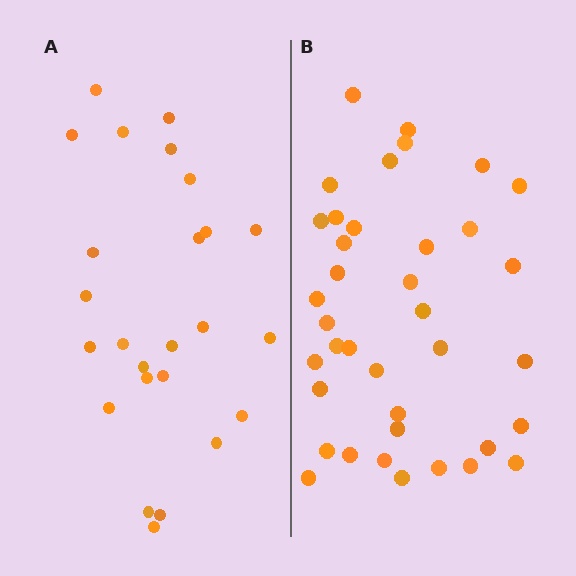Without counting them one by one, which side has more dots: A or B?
Region B (the right region) has more dots.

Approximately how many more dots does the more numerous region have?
Region B has approximately 15 more dots than region A.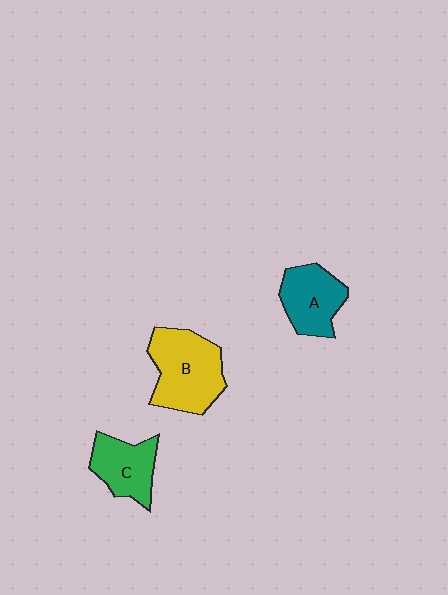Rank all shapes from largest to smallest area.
From largest to smallest: B (yellow), A (teal), C (green).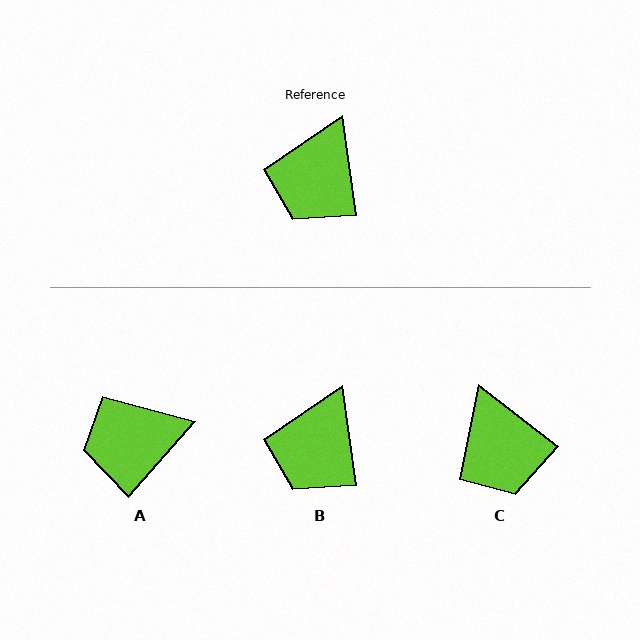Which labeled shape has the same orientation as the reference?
B.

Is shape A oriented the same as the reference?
No, it is off by about 49 degrees.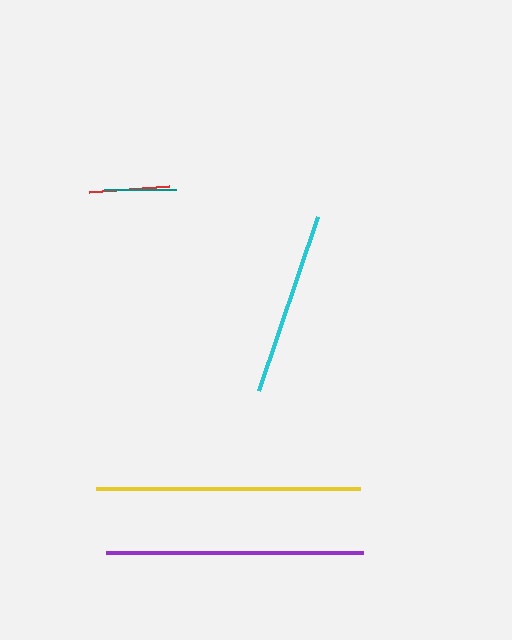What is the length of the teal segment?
The teal segment is approximately 72 pixels long.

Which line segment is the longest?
The yellow line is the longest at approximately 264 pixels.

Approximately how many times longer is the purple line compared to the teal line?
The purple line is approximately 3.6 times the length of the teal line.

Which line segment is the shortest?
The teal line is the shortest at approximately 72 pixels.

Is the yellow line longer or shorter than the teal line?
The yellow line is longer than the teal line.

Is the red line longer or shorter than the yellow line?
The yellow line is longer than the red line.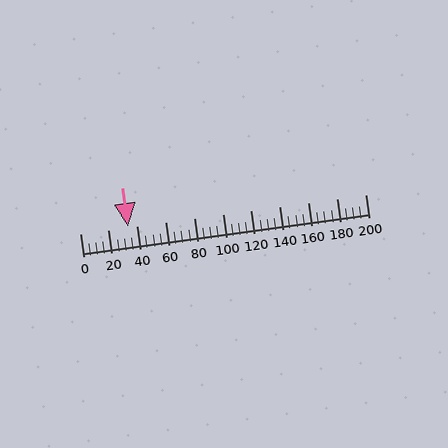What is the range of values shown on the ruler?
The ruler shows values from 0 to 200.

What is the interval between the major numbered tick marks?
The major tick marks are spaced 20 units apart.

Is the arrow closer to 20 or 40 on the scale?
The arrow is closer to 40.